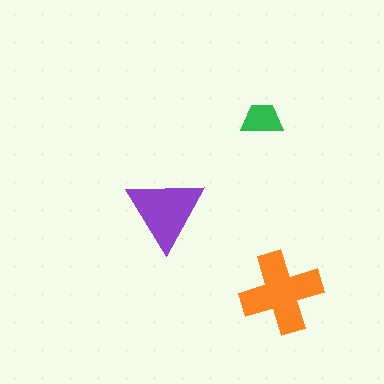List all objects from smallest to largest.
The green trapezoid, the purple triangle, the orange cross.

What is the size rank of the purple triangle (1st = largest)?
2nd.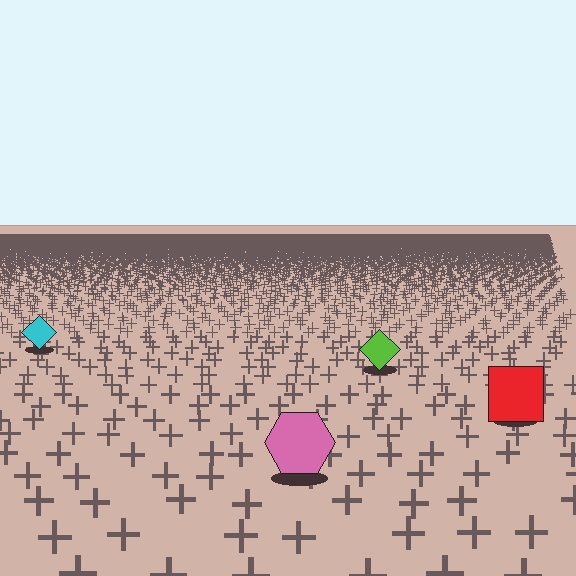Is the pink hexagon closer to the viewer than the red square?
Yes. The pink hexagon is closer — you can tell from the texture gradient: the ground texture is coarser near it.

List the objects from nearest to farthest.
From nearest to farthest: the pink hexagon, the red square, the lime diamond, the cyan diamond.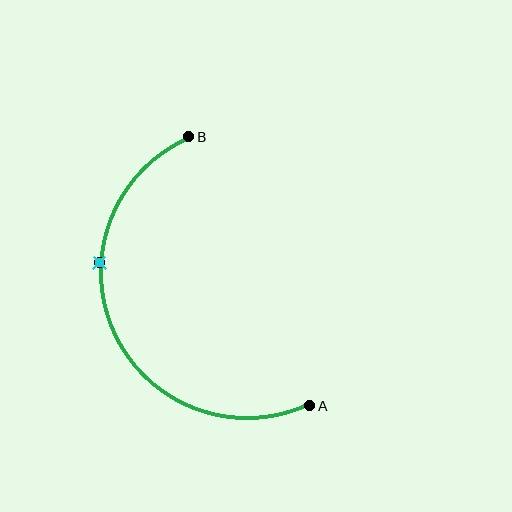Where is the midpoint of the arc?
The arc midpoint is the point on the curve farthest from the straight line joining A and B. It sits to the left of that line.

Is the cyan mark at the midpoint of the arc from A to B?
No. The cyan mark lies on the arc but is closer to endpoint B. The arc midpoint would be at the point on the curve equidistant along the arc from both A and B.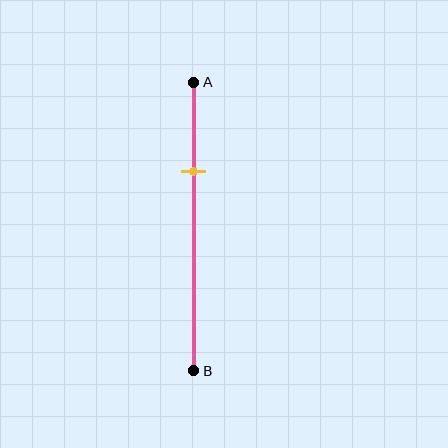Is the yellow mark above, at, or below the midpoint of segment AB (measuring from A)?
The yellow mark is above the midpoint of segment AB.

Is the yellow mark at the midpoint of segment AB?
No, the mark is at about 30% from A, not at the 50% midpoint.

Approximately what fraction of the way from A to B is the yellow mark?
The yellow mark is approximately 30% of the way from A to B.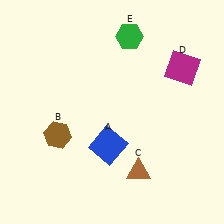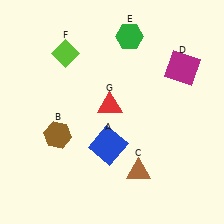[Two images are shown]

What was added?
A lime diamond (F), a red triangle (G) were added in Image 2.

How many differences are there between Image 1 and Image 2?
There are 2 differences between the two images.